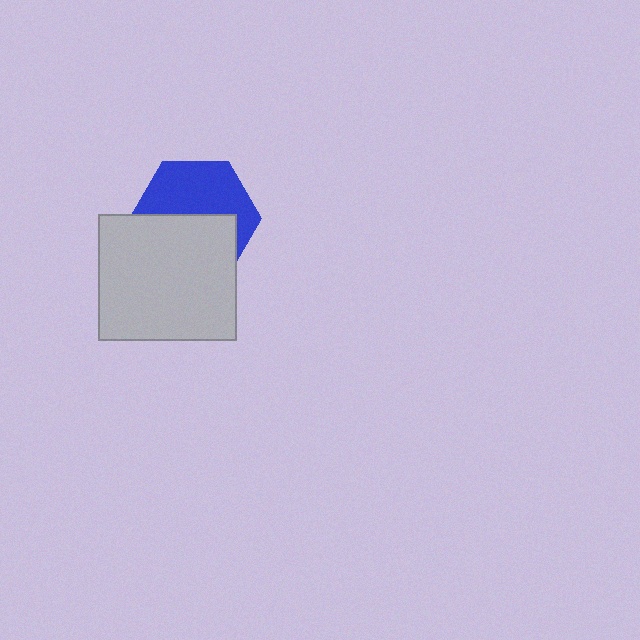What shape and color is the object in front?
The object in front is a light gray rectangle.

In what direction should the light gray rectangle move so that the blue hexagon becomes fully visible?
The light gray rectangle should move down. That is the shortest direction to clear the overlap and leave the blue hexagon fully visible.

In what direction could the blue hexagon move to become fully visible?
The blue hexagon could move up. That would shift it out from behind the light gray rectangle entirely.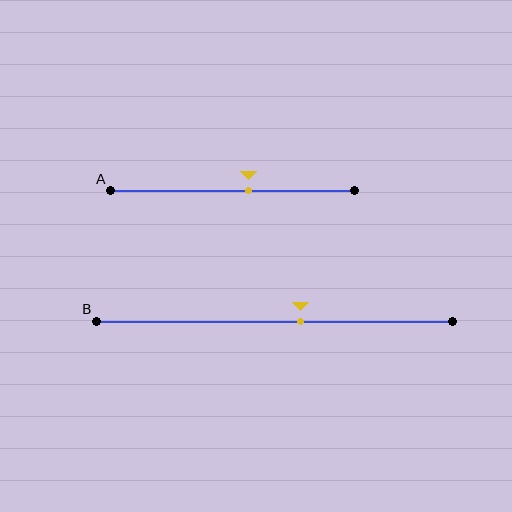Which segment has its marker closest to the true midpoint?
Segment A has its marker closest to the true midpoint.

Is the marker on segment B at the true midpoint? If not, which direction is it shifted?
No, the marker on segment B is shifted to the right by about 7% of the segment length.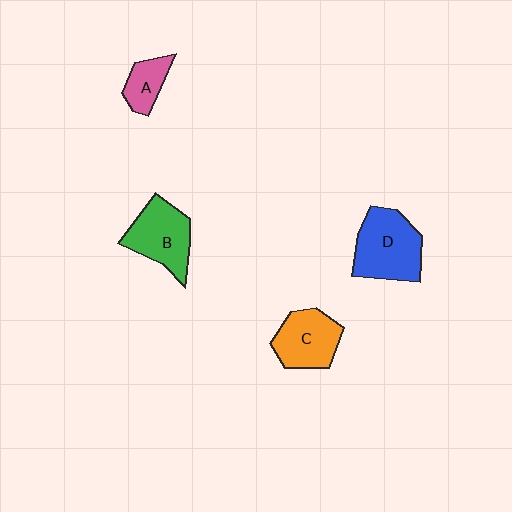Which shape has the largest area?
Shape D (blue).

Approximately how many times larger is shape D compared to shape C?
Approximately 1.3 times.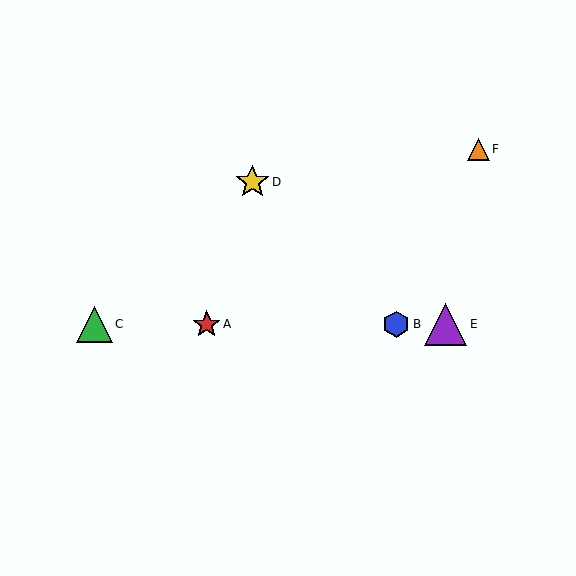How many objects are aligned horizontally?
4 objects (A, B, C, E) are aligned horizontally.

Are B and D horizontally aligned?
No, B is at y≈324 and D is at y≈182.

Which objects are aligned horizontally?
Objects A, B, C, E are aligned horizontally.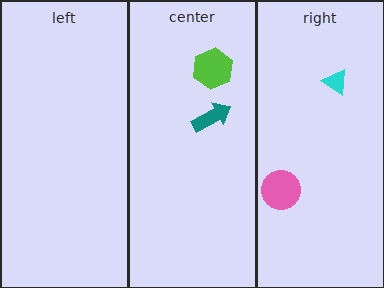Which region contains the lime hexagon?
The center region.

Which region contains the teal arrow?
The center region.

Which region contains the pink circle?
The right region.